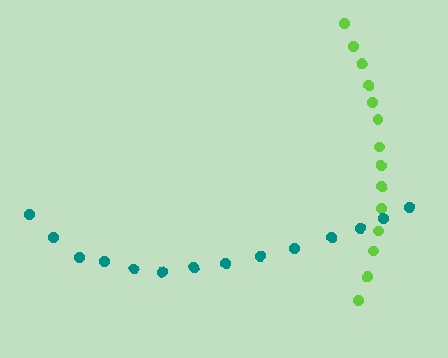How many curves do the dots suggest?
There are 2 distinct paths.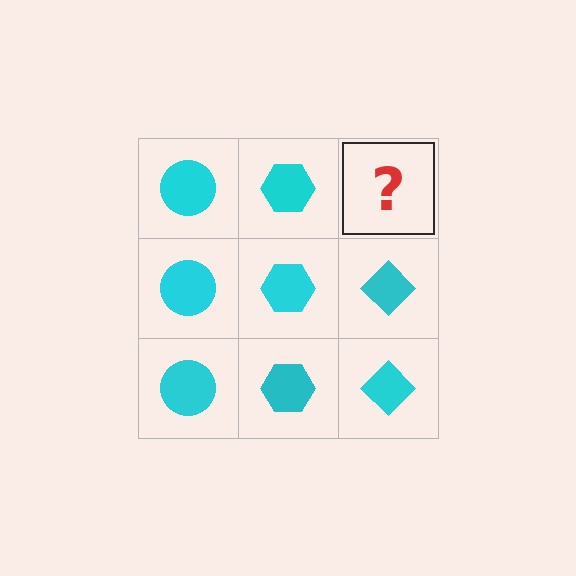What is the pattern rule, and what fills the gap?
The rule is that each column has a consistent shape. The gap should be filled with a cyan diamond.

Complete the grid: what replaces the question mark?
The question mark should be replaced with a cyan diamond.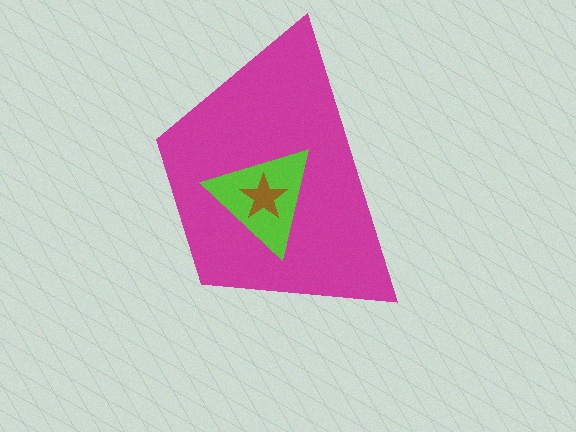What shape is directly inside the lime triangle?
The brown star.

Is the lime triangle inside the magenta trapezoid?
Yes.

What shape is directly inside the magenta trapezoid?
The lime triangle.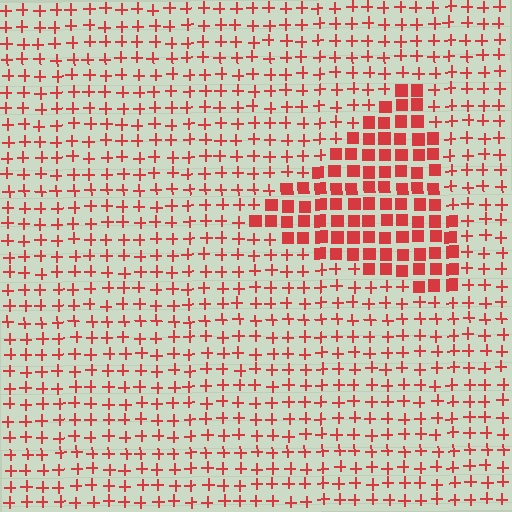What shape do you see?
I see a triangle.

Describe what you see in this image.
The image is filled with small red elements arranged in a uniform grid. A triangle-shaped region contains squares, while the surrounding area contains plus signs. The boundary is defined purely by the change in element shape.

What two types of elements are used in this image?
The image uses squares inside the triangle region and plus signs outside it.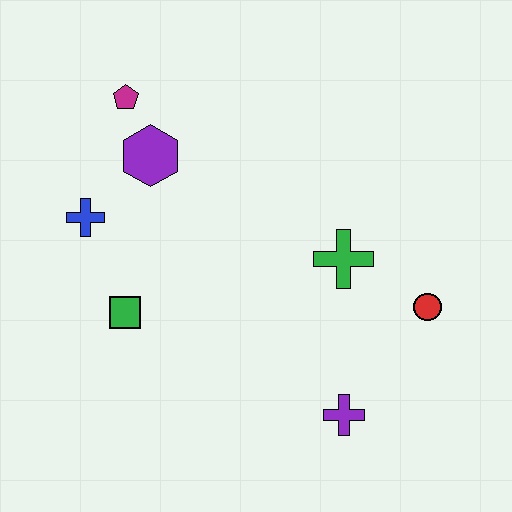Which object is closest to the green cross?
The red circle is closest to the green cross.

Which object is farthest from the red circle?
The magenta pentagon is farthest from the red circle.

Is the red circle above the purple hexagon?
No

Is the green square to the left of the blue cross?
No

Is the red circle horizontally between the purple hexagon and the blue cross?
No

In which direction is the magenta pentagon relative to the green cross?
The magenta pentagon is to the left of the green cross.